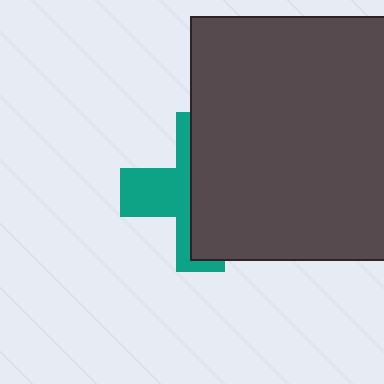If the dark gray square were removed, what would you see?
You would see the complete teal cross.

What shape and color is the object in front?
The object in front is a dark gray square.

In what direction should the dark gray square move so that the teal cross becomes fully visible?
The dark gray square should move right. That is the shortest direction to clear the overlap and leave the teal cross fully visible.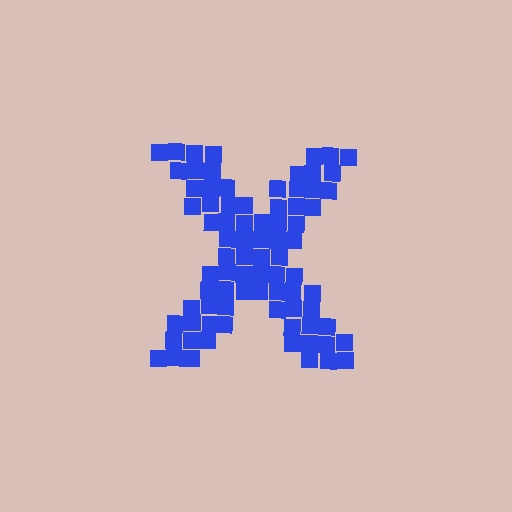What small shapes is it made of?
It is made of small squares.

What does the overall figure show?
The overall figure shows the letter X.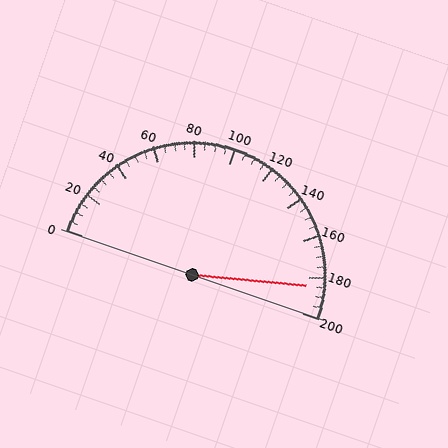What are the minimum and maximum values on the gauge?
The gauge ranges from 0 to 200.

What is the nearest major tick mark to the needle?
The nearest major tick mark is 180.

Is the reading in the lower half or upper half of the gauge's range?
The reading is in the upper half of the range (0 to 200).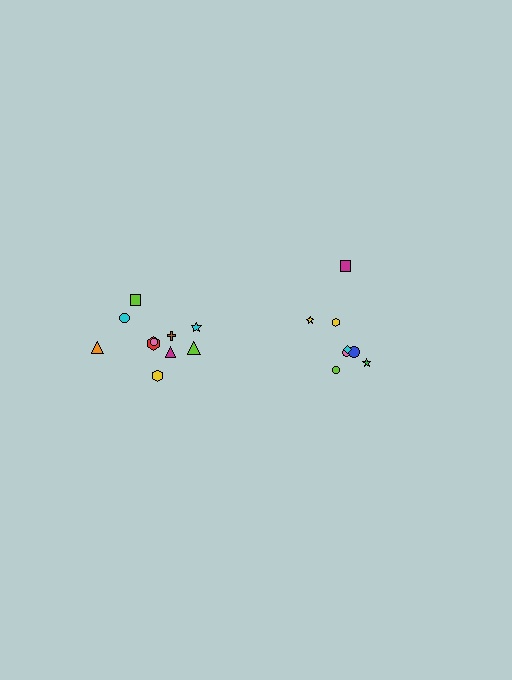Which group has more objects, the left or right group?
The left group.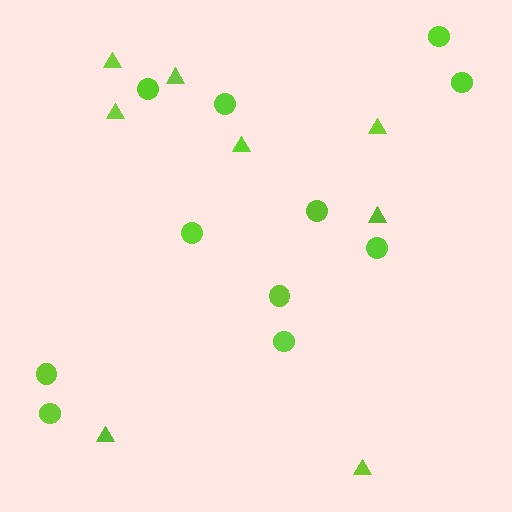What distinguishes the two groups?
There are 2 groups: one group of triangles (8) and one group of circles (11).